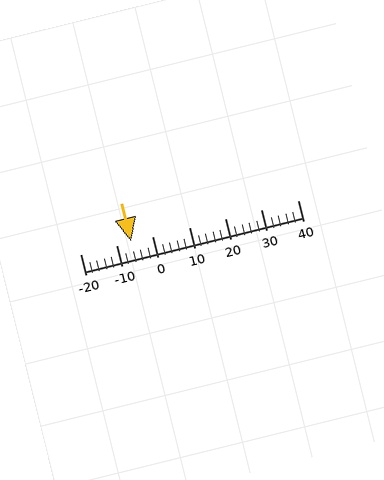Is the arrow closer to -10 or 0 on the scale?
The arrow is closer to -10.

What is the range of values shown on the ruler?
The ruler shows values from -20 to 40.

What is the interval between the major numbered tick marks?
The major tick marks are spaced 10 units apart.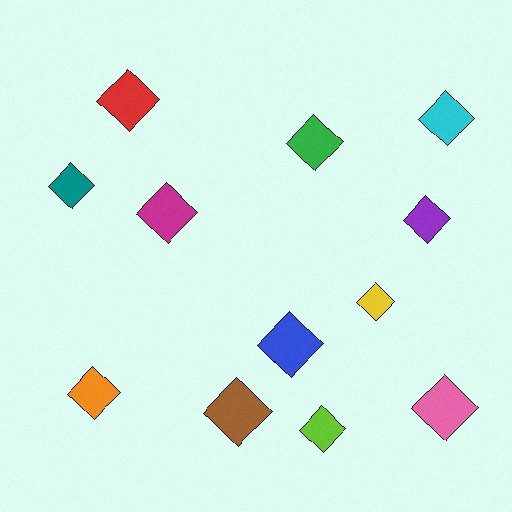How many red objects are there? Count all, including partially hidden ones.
There is 1 red object.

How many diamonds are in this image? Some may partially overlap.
There are 12 diamonds.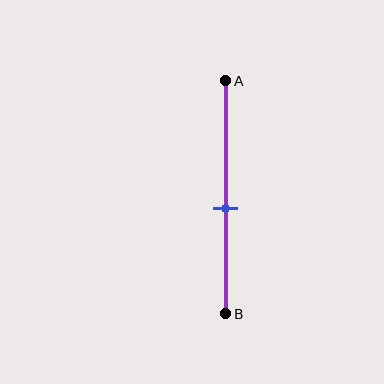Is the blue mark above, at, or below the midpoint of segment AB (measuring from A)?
The blue mark is below the midpoint of segment AB.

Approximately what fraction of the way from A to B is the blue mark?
The blue mark is approximately 55% of the way from A to B.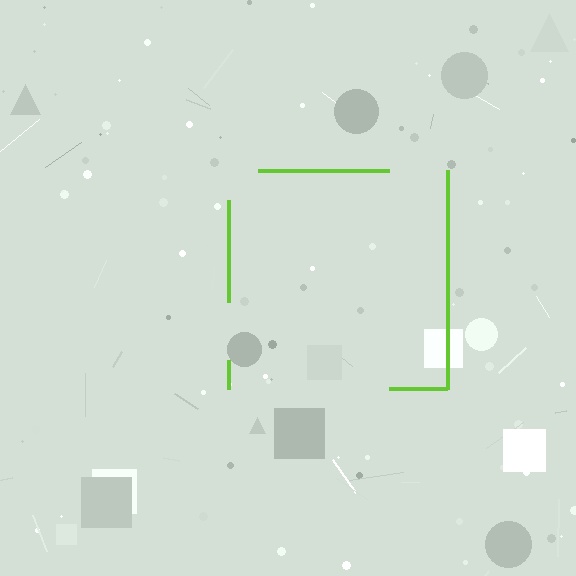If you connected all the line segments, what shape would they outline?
They would outline a square.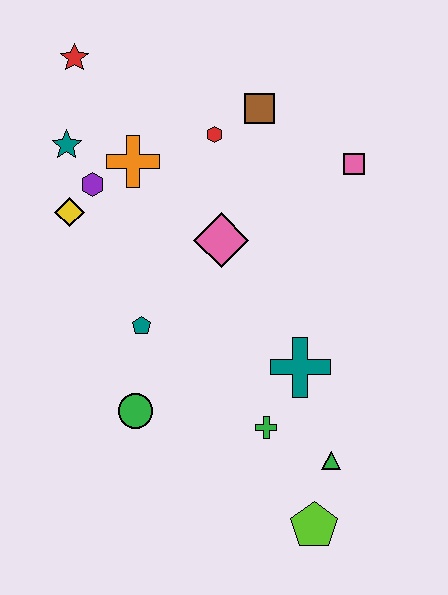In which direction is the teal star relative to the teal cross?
The teal star is to the left of the teal cross.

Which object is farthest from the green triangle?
The red star is farthest from the green triangle.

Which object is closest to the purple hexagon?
The yellow diamond is closest to the purple hexagon.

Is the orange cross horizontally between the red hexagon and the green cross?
No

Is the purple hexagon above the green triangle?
Yes